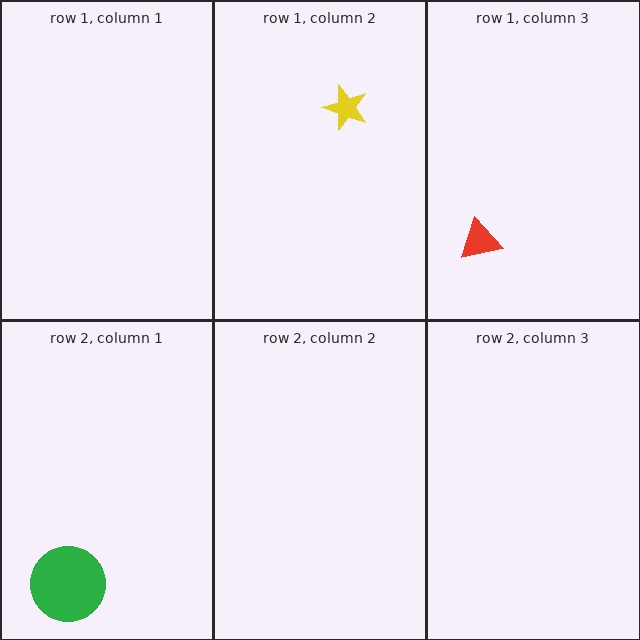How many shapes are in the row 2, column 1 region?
1.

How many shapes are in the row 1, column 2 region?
1.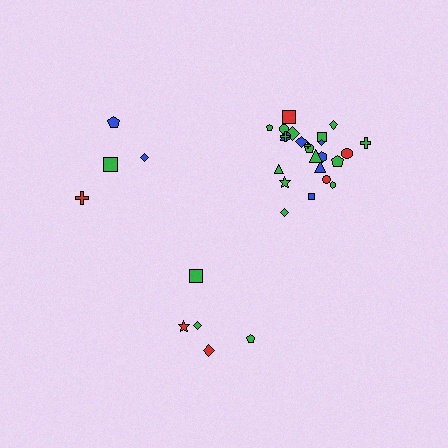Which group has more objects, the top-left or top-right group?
The top-right group.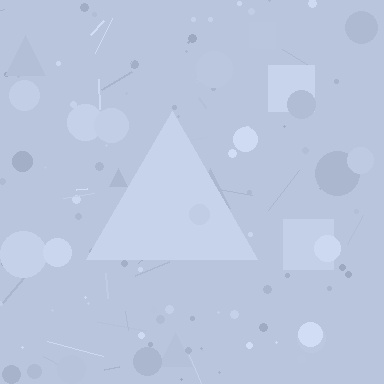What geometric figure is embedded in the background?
A triangle is embedded in the background.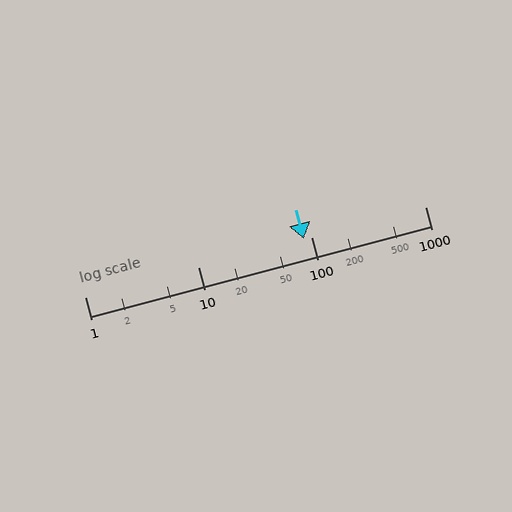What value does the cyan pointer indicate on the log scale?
The pointer indicates approximately 85.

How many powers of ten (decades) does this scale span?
The scale spans 3 decades, from 1 to 1000.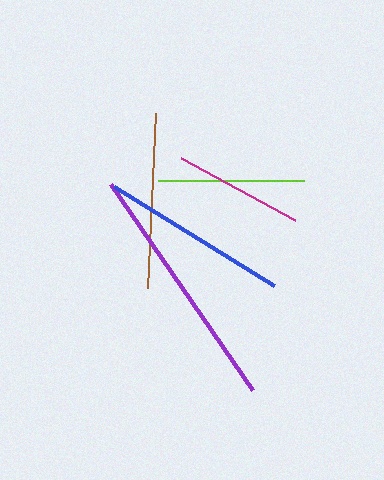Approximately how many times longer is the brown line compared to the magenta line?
The brown line is approximately 1.3 times the length of the magenta line.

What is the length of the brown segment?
The brown segment is approximately 175 pixels long.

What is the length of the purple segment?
The purple segment is approximately 251 pixels long.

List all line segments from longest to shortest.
From longest to shortest: purple, blue, brown, lime, magenta.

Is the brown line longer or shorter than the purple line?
The purple line is longer than the brown line.